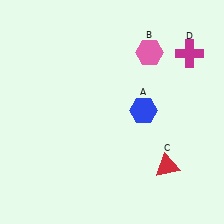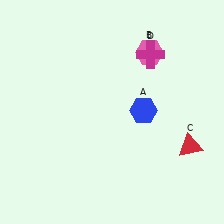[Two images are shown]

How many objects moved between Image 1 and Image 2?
2 objects moved between the two images.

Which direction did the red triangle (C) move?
The red triangle (C) moved right.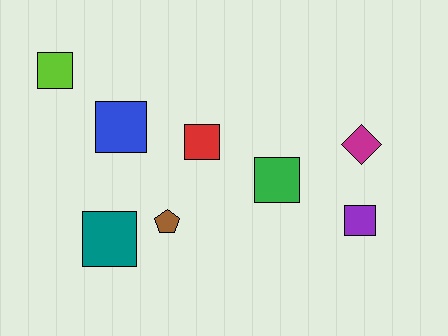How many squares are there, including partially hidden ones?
There are 6 squares.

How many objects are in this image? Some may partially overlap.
There are 8 objects.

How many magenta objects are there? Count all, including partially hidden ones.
There is 1 magenta object.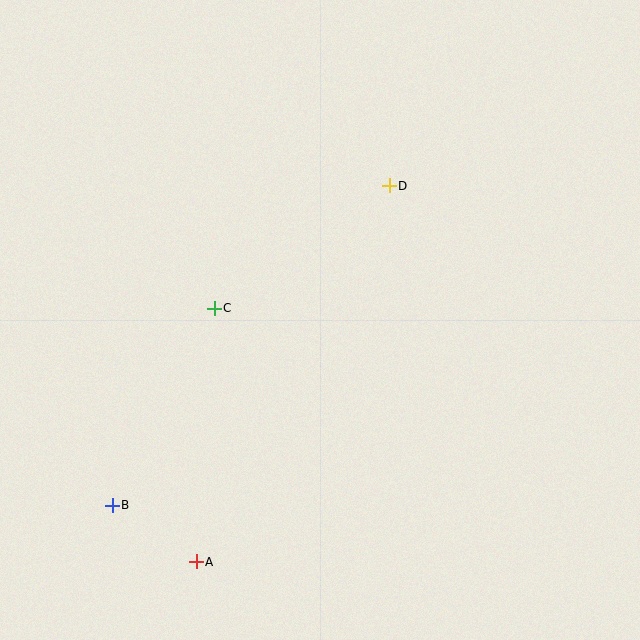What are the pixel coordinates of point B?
Point B is at (112, 505).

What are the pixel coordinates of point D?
Point D is at (389, 186).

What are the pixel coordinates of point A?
Point A is at (196, 562).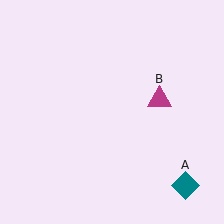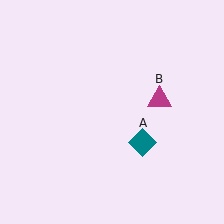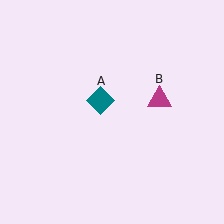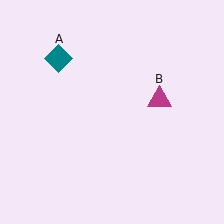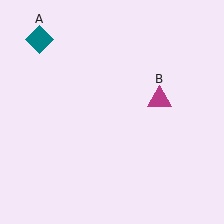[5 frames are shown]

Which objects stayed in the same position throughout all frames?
Magenta triangle (object B) remained stationary.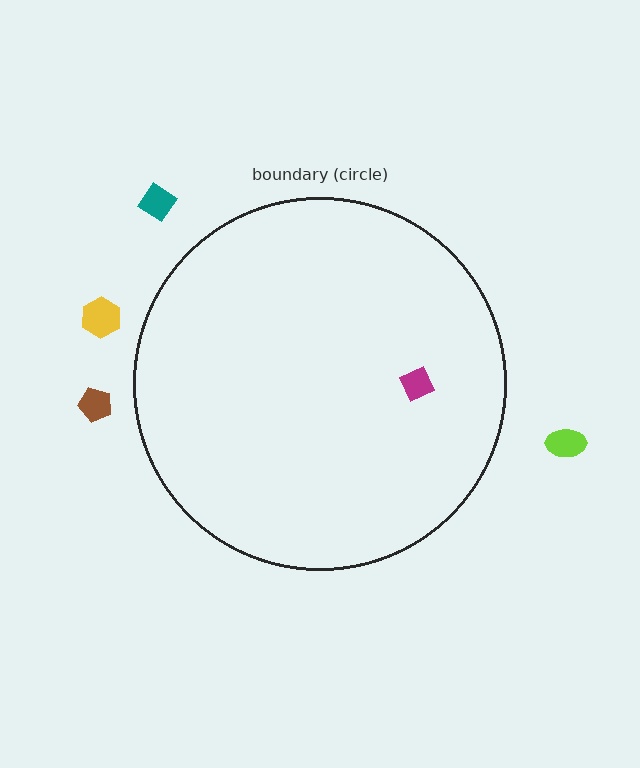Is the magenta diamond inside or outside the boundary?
Inside.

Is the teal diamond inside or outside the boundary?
Outside.